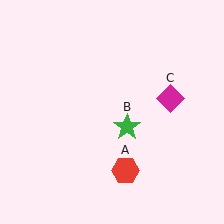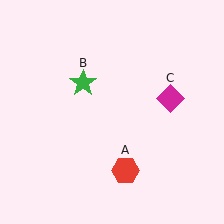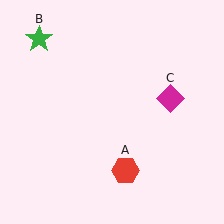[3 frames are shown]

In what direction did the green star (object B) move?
The green star (object B) moved up and to the left.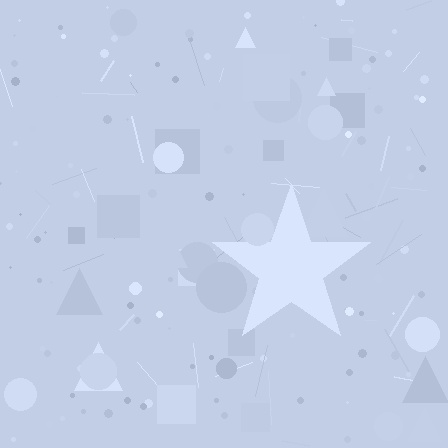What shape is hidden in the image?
A star is hidden in the image.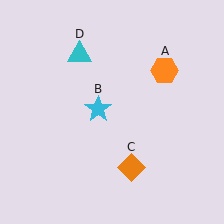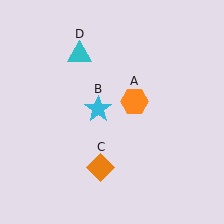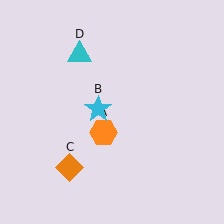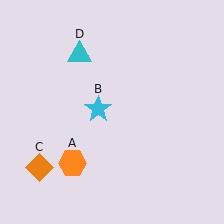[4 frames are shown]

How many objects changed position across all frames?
2 objects changed position: orange hexagon (object A), orange diamond (object C).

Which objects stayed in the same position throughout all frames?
Cyan star (object B) and cyan triangle (object D) remained stationary.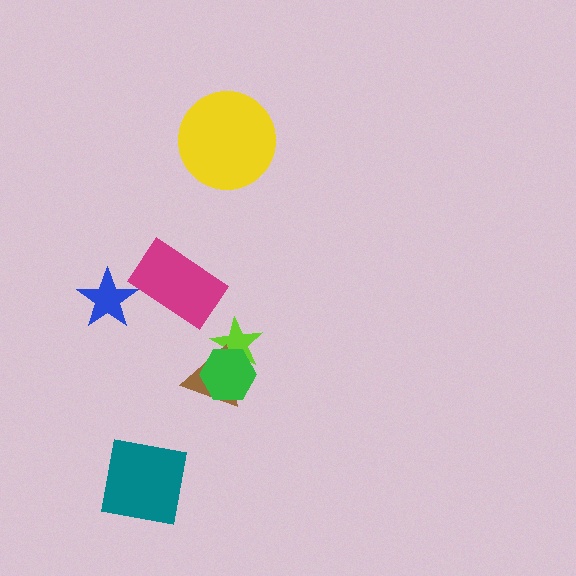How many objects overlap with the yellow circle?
0 objects overlap with the yellow circle.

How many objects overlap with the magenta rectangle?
0 objects overlap with the magenta rectangle.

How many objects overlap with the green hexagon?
2 objects overlap with the green hexagon.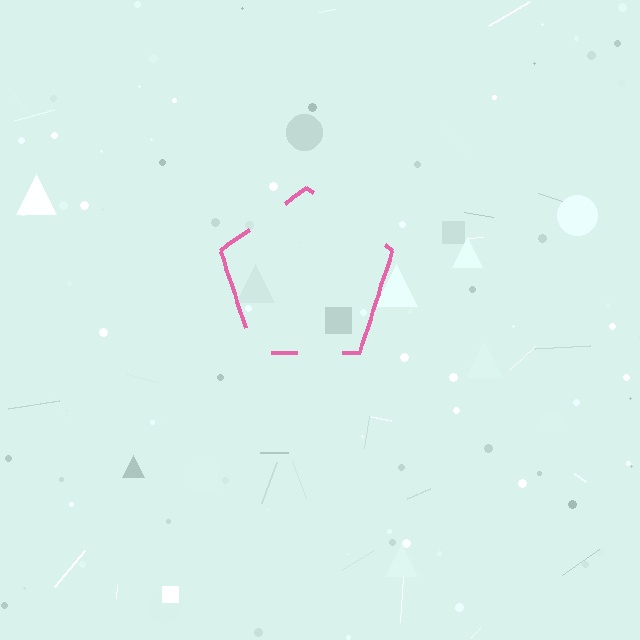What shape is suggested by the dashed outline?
The dashed outline suggests a pentagon.